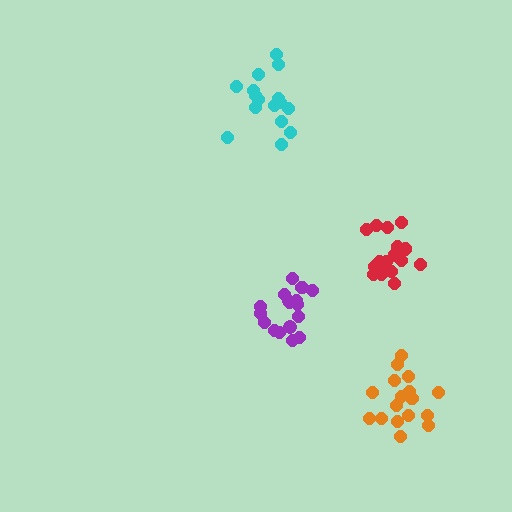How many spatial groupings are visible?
There are 4 spatial groupings.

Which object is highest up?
The cyan cluster is topmost.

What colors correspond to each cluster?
The clusters are colored: orange, purple, cyan, red.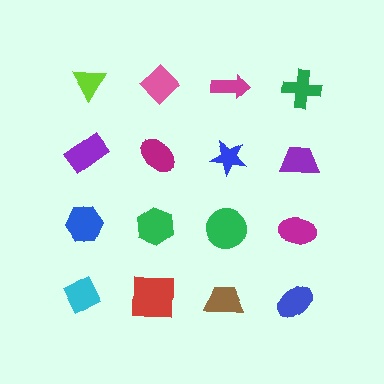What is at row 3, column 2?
A green hexagon.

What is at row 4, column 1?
A cyan diamond.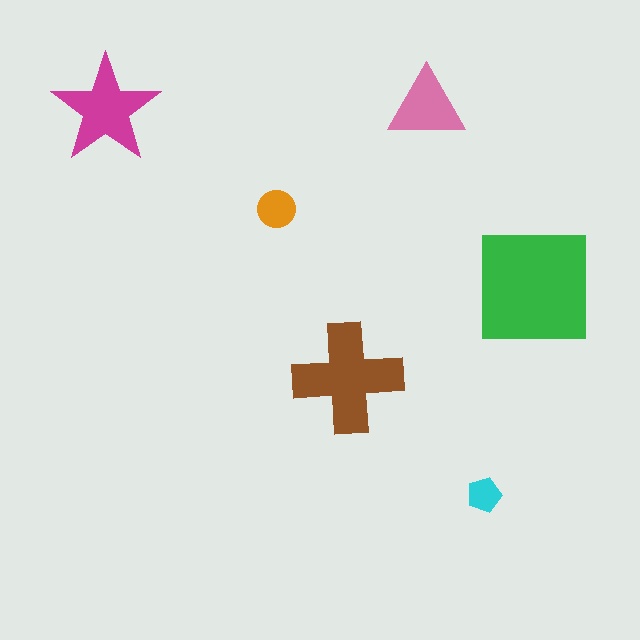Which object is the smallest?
The cyan pentagon.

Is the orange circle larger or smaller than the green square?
Smaller.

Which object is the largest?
The green square.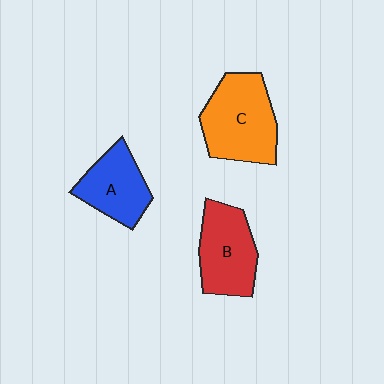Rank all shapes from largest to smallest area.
From largest to smallest: C (orange), B (red), A (blue).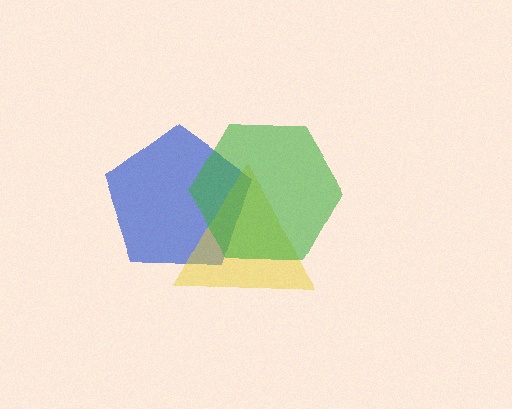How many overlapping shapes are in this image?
There are 3 overlapping shapes in the image.